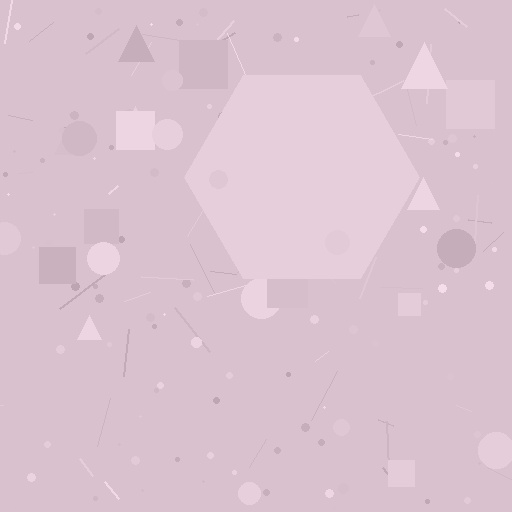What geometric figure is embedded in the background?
A hexagon is embedded in the background.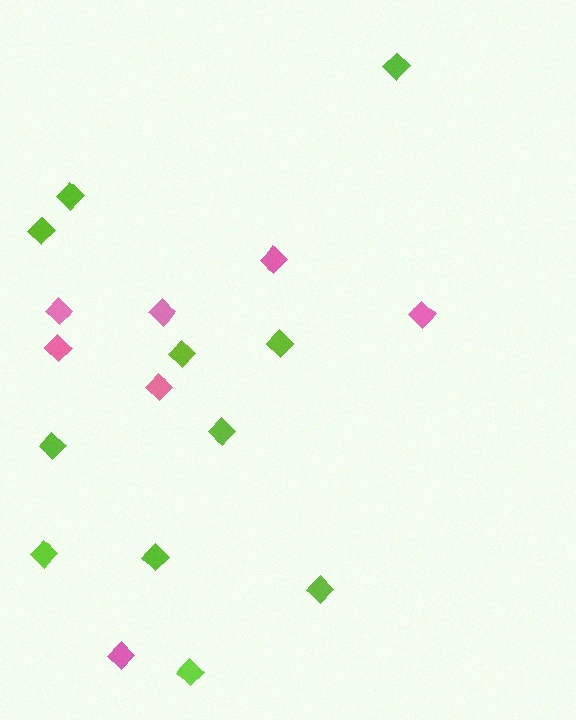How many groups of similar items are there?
There are 2 groups: one group of pink diamonds (7) and one group of lime diamonds (11).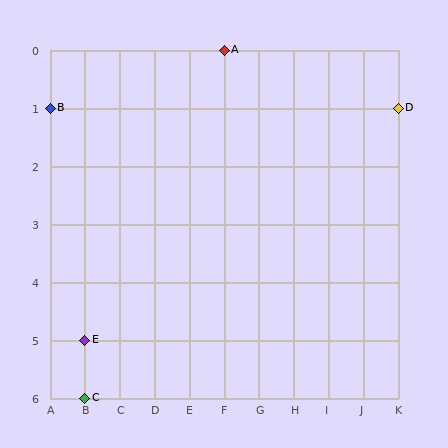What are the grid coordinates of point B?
Point B is at grid coordinates (A, 1).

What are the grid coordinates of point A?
Point A is at grid coordinates (F, 0).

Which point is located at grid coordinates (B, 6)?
Point C is at (B, 6).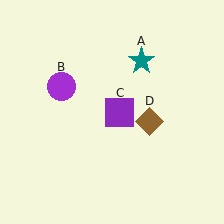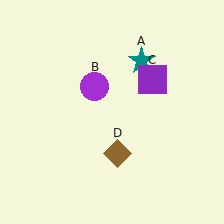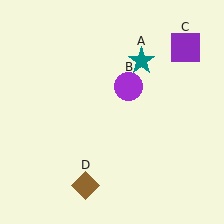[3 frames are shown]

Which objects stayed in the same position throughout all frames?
Teal star (object A) remained stationary.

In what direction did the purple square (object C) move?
The purple square (object C) moved up and to the right.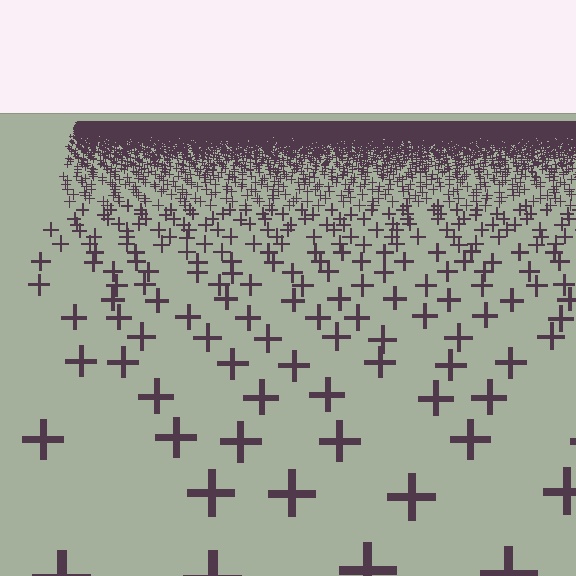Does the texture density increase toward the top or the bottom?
Density increases toward the top.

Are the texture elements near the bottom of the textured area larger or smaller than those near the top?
Larger. Near the bottom, elements are closer to the viewer and appear at a bigger on-screen size.